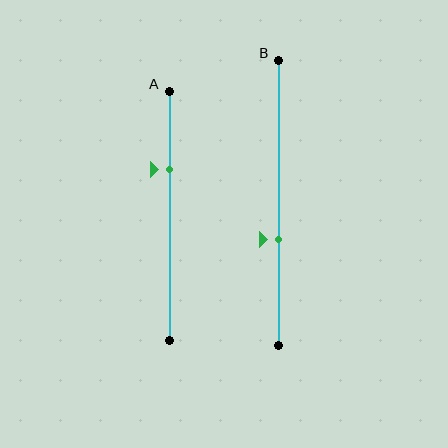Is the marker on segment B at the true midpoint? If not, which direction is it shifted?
No, the marker on segment B is shifted downward by about 13% of the segment length.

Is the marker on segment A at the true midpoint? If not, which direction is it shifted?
No, the marker on segment A is shifted upward by about 19% of the segment length.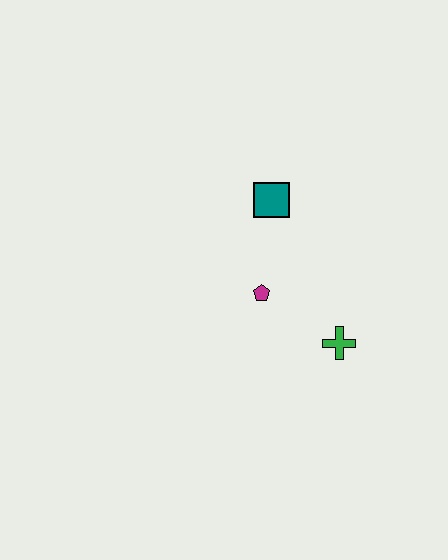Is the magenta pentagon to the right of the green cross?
No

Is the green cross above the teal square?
No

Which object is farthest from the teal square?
The green cross is farthest from the teal square.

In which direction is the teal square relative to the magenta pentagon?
The teal square is above the magenta pentagon.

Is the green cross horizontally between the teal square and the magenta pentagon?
No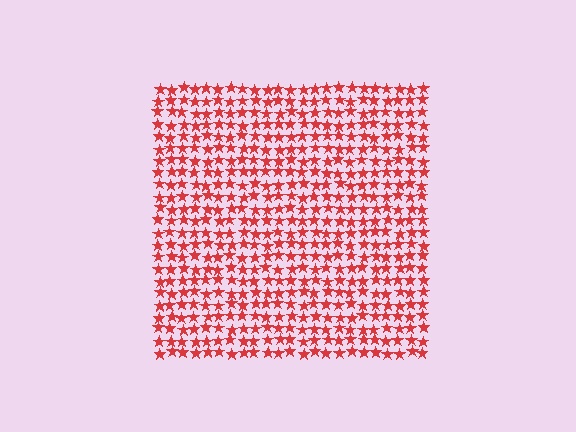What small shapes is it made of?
It is made of small stars.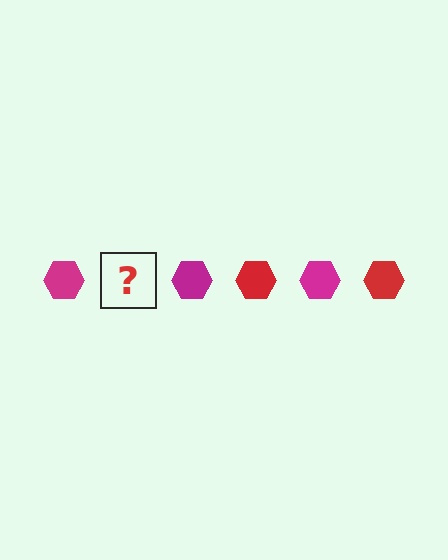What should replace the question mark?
The question mark should be replaced with a red hexagon.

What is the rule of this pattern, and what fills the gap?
The rule is that the pattern cycles through magenta, red hexagons. The gap should be filled with a red hexagon.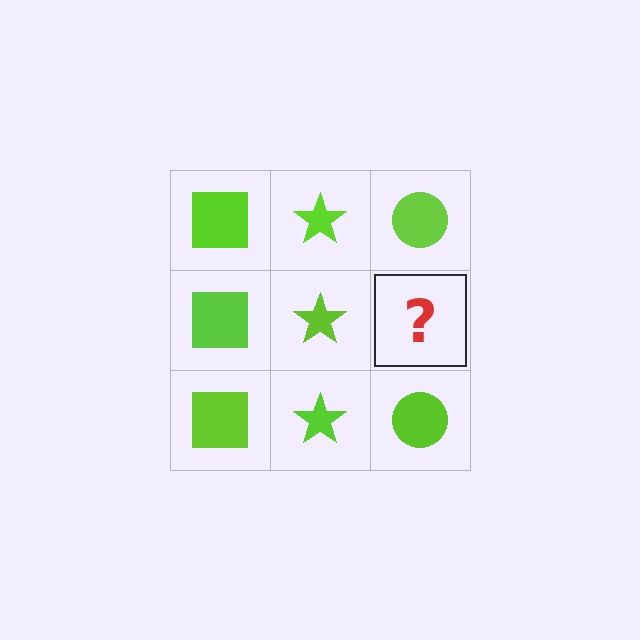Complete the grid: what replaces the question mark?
The question mark should be replaced with a lime circle.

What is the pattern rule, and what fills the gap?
The rule is that each column has a consistent shape. The gap should be filled with a lime circle.